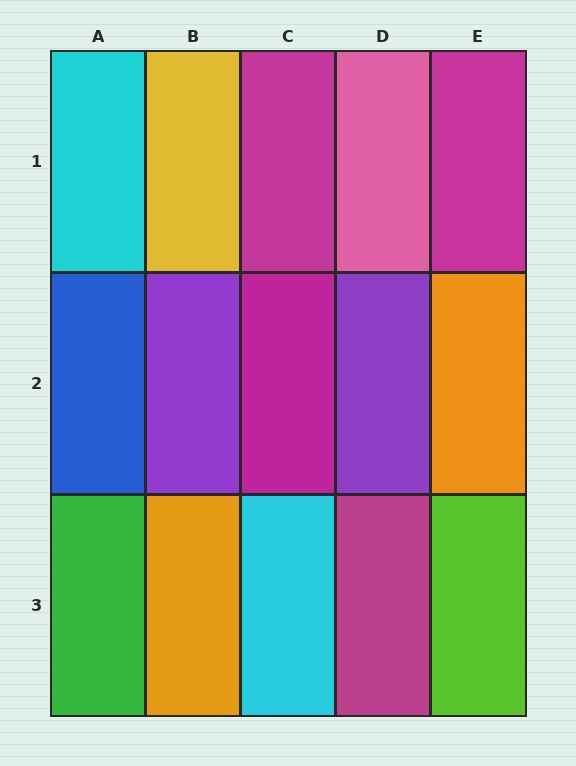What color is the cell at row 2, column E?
Orange.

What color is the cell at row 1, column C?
Magenta.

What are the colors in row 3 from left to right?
Green, orange, cyan, magenta, lime.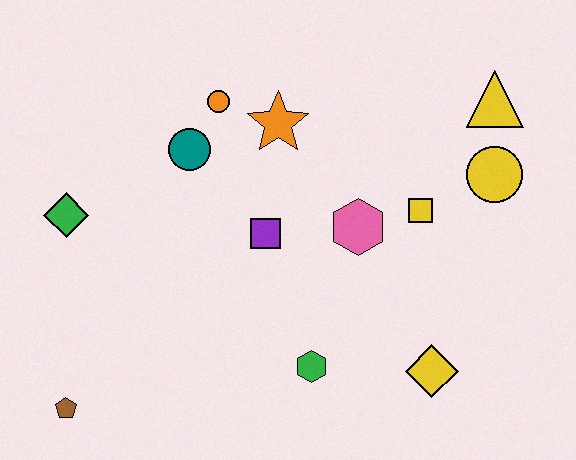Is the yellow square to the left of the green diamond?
No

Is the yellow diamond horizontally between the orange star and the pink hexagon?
No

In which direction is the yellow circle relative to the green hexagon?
The yellow circle is above the green hexagon.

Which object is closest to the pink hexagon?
The yellow square is closest to the pink hexagon.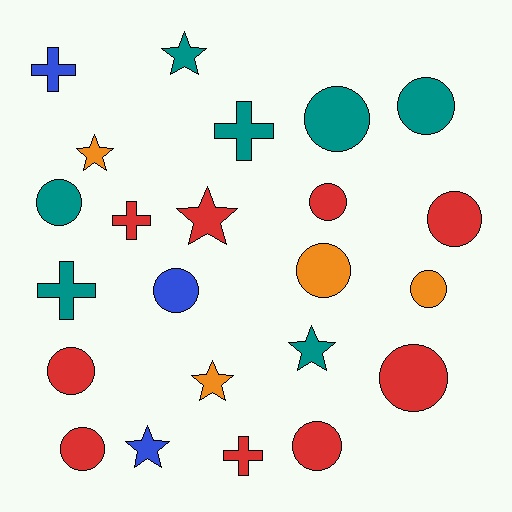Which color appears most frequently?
Red, with 9 objects.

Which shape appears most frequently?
Circle, with 12 objects.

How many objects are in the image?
There are 23 objects.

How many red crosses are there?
There are 2 red crosses.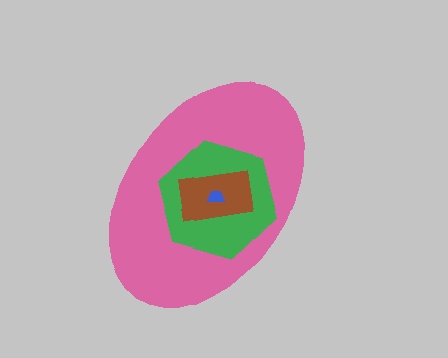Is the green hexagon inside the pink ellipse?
Yes.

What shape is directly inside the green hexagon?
The brown rectangle.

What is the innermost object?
The blue trapezoid.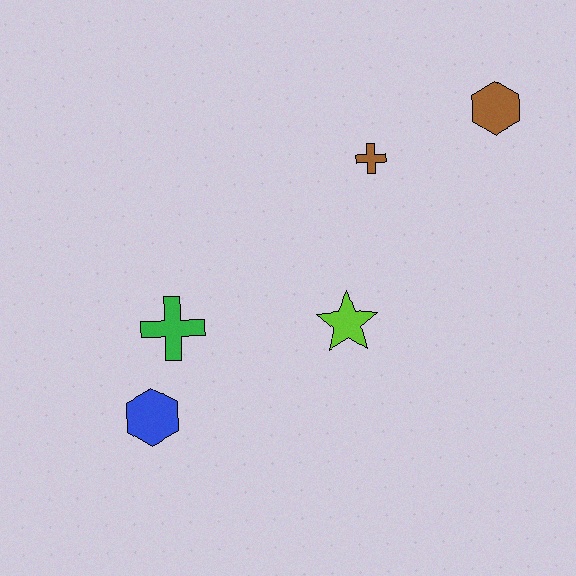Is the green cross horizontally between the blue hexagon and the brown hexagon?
Yes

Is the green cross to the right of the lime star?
No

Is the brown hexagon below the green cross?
No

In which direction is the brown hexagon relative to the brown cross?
The brown hexagon is to the right of the brown cross.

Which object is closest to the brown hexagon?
The brown cross is closest to the brown hexagon.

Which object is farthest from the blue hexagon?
The brown hexagon is farthest from the blue hexagon.